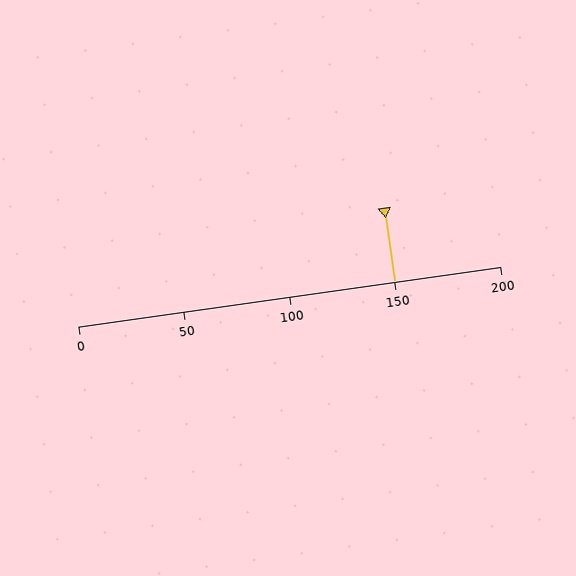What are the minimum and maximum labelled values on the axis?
The axis runs from 0 to 200.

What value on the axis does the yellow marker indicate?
The marker indicates approximately 150.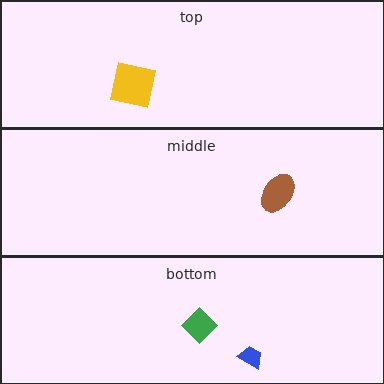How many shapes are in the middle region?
1.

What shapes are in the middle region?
The brown ellipse.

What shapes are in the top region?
The yellow square.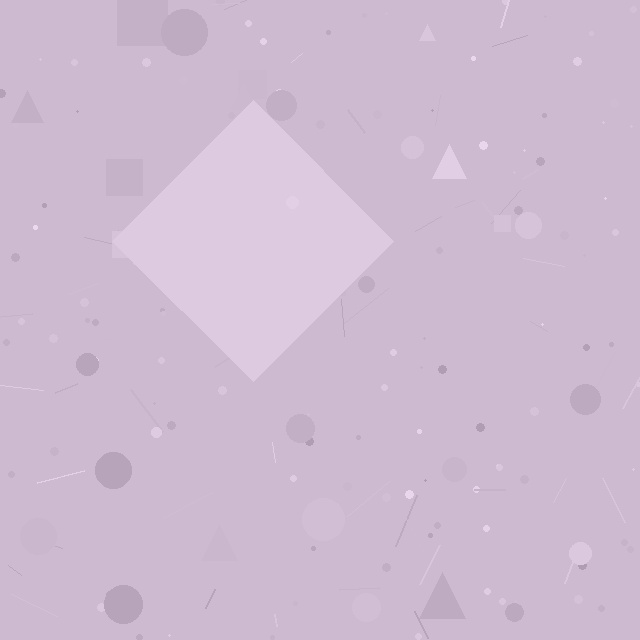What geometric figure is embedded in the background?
A diamond is embedded in the background.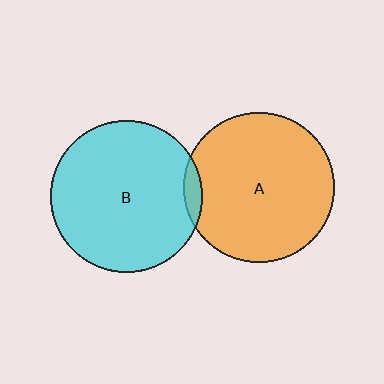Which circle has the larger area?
Circle B (cyan).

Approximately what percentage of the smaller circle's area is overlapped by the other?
Approximately 5%.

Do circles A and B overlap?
Yes.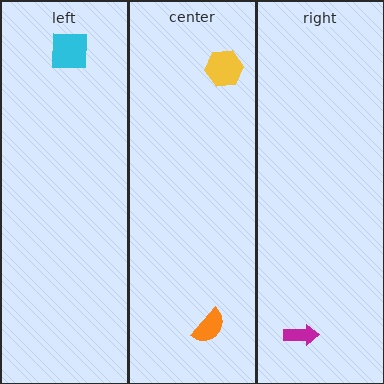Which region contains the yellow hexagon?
The center region.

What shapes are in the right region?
The magenta arrow.